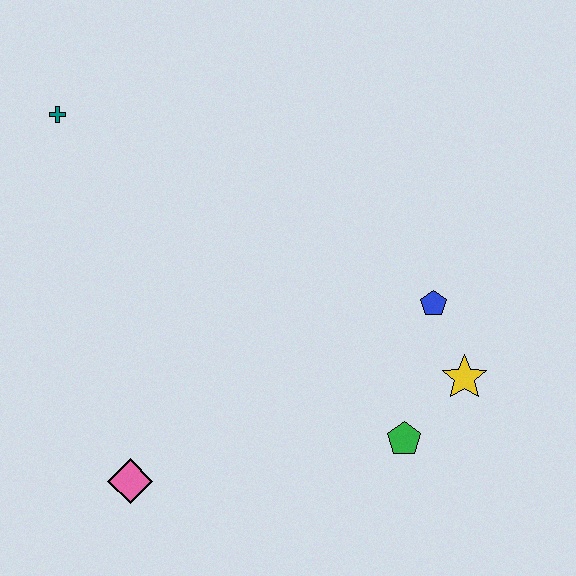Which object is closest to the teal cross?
The pink diamond is closest to the teal cross.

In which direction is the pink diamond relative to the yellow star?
The pink diamond is to the left of the yellow star.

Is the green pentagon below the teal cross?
Yes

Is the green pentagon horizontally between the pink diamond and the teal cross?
No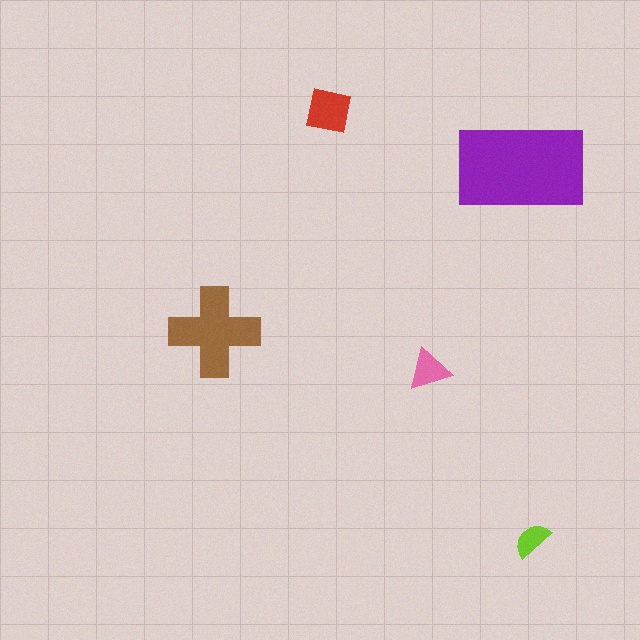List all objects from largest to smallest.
The purple rectangle, the brown cross, the red square, the pink triangle, the lime semicircle.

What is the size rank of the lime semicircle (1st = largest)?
5th.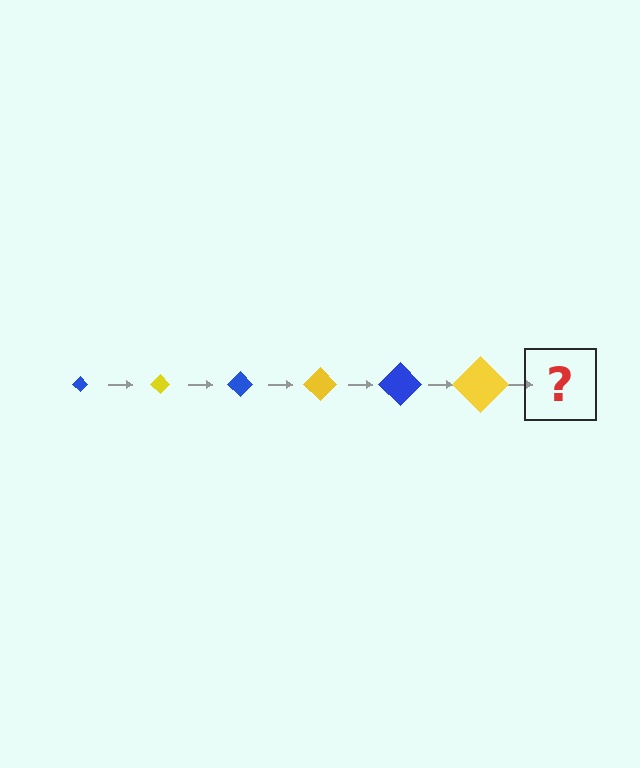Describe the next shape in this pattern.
It should be a blue diamond, larger than the previous one.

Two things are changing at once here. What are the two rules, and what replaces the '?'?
The two rules are that the diamond grows larger each step and the color cycles through blue and yellow. The '?' should be a blue diamond, larger than the previous one.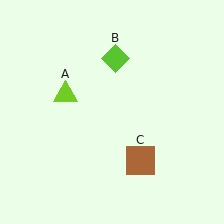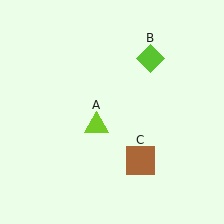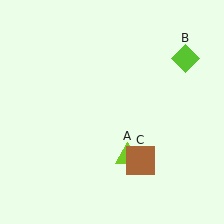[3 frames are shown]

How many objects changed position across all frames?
2 objects changed position: lime triangle (object A), lime diamond (object B).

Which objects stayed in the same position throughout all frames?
Brown square (object C) remained stationary.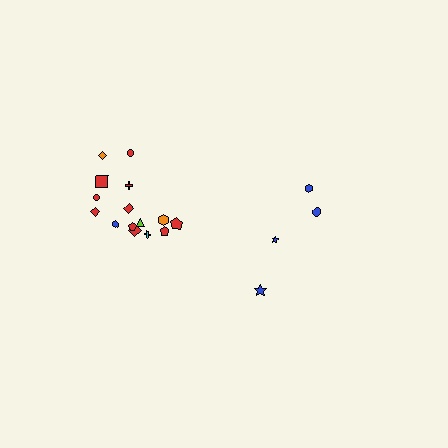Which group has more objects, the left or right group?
The left group.